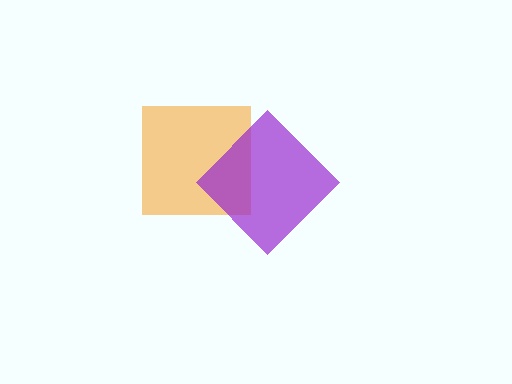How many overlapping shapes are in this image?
There are 2 overlapping shapes in the image.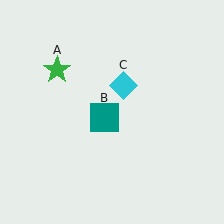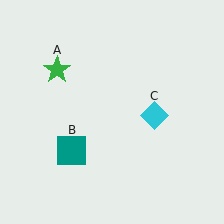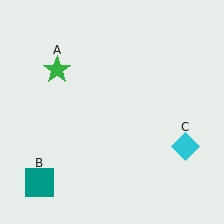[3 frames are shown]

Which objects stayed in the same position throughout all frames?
Green star (object A) remained stationary.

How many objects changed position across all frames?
2 objects changed position: teal square (object B), cyan diamond (object C).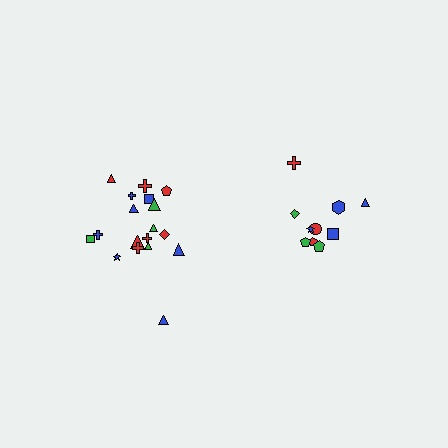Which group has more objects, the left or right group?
The left group.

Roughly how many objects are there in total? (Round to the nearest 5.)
Roughly 30 objects in total.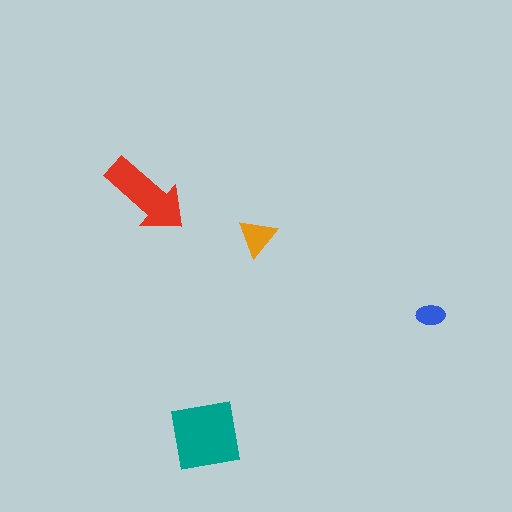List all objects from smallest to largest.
The blue ellipse, the orange triangle, the red arrow, the teal square.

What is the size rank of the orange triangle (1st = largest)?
3rd.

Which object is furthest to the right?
The blue ellipse is rightmost.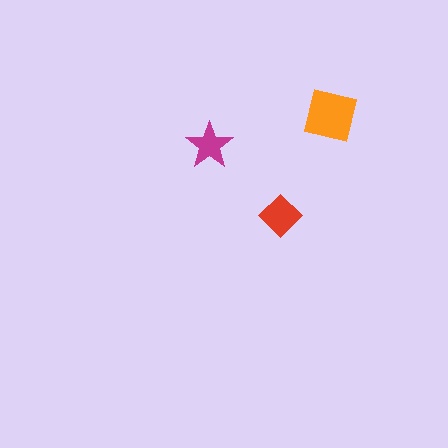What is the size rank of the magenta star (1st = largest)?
3rd.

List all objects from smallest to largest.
The magenta star, the red diamond, the orange square.